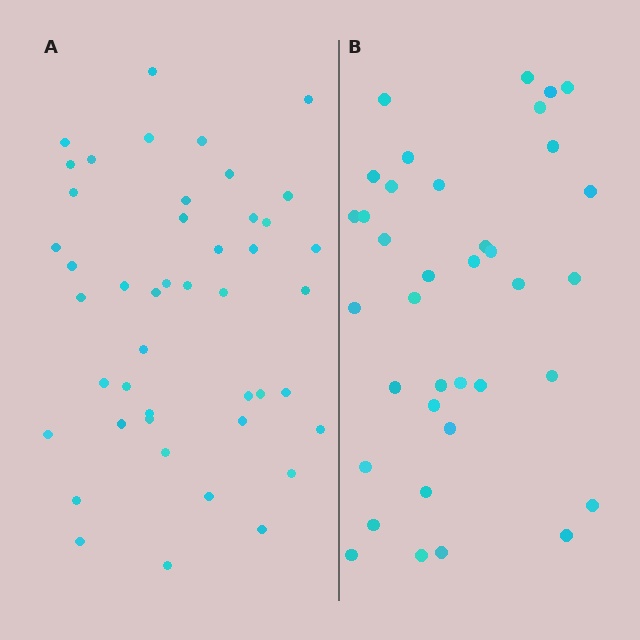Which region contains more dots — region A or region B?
Region A (the left region) has more dots.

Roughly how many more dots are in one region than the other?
Region A has roughly 8 or so more dots than region B.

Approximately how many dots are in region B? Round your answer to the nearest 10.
About 40 dots. (The exact count is 37, which rounds to 40.)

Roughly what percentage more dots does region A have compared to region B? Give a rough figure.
About 20% more.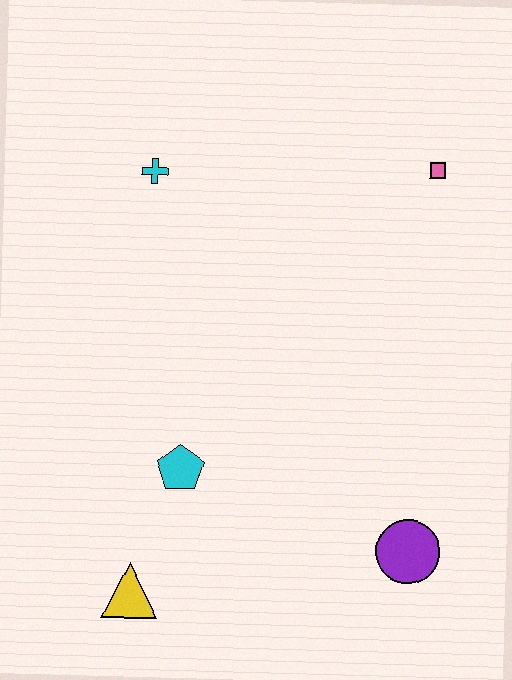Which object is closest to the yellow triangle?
The cyan pentagon is closest to the yellow triangle.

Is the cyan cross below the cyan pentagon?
No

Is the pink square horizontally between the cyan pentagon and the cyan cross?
No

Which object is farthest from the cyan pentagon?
The pink square is farthest from the cyan pentagon.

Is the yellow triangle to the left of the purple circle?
Yes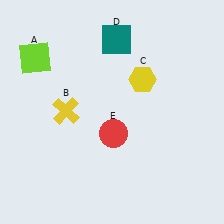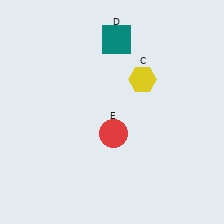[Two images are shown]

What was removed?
The lime square (A), the yellow cross (B) were removed in Image 2.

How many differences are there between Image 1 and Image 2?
There are 2 differences between the two images.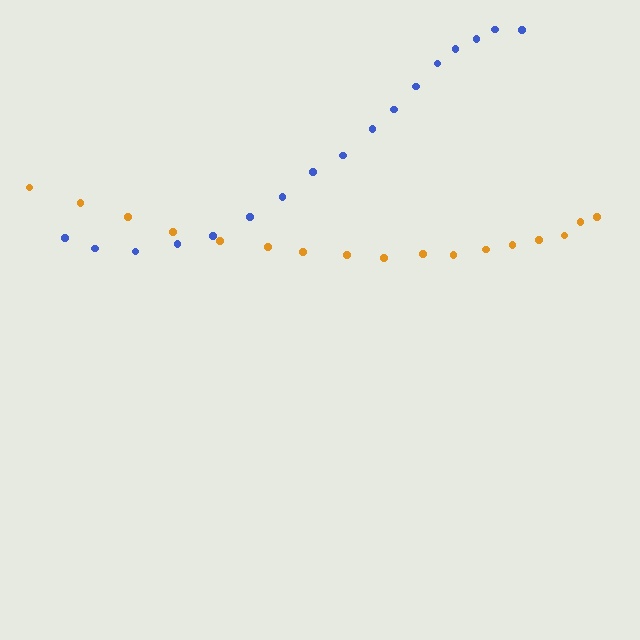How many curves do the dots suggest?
There are 2 distinct paths.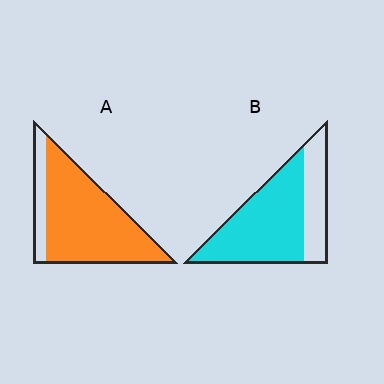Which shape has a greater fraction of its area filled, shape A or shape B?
Shape A.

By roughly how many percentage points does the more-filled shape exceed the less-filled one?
By roughly 15 percentage points (A over B).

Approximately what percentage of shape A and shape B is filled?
A is approximately 85% and B is approximately 70%.